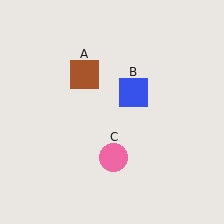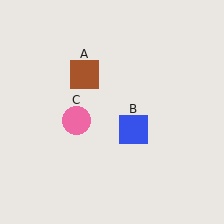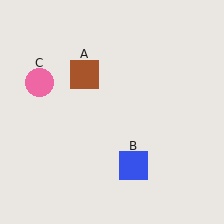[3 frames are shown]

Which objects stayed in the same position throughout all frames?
Brown square (object A) remained stationary.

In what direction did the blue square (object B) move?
The blue square (object B) moved down.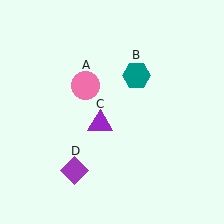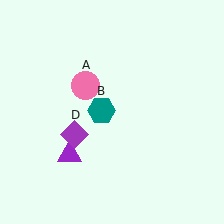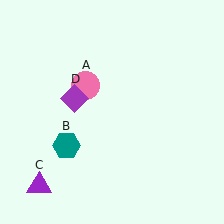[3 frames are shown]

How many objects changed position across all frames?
3 objects changed position: teal hexagon (object B), purple triangle (object C), purple diamond (object D).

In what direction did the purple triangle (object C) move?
The purple triangle (object C) moved down and to the left.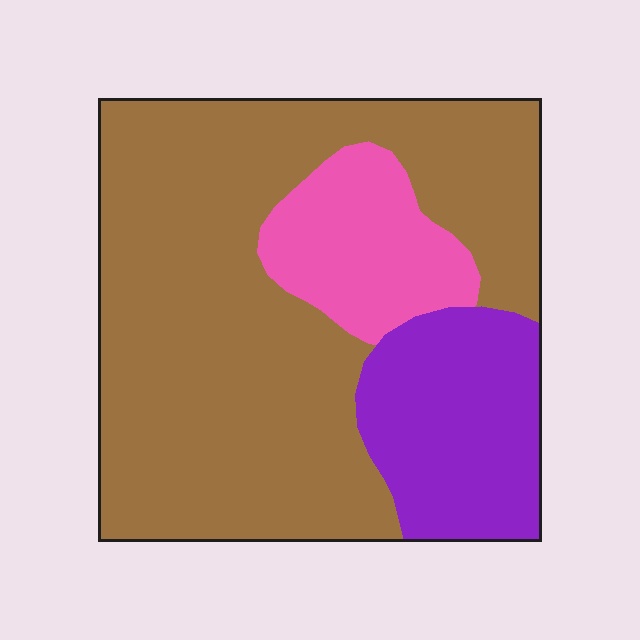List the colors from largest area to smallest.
From largest to smallest: brown, purple, pink.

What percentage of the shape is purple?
Purple covers roughly 20% of the shape.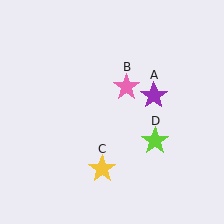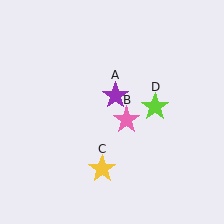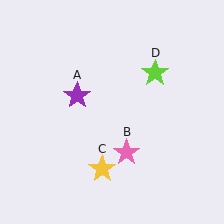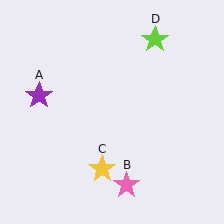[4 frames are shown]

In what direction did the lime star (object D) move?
The lime star (object D) moved up.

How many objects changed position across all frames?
3 objects changed position: purple star (object A), pink star (object B), lime star (object D).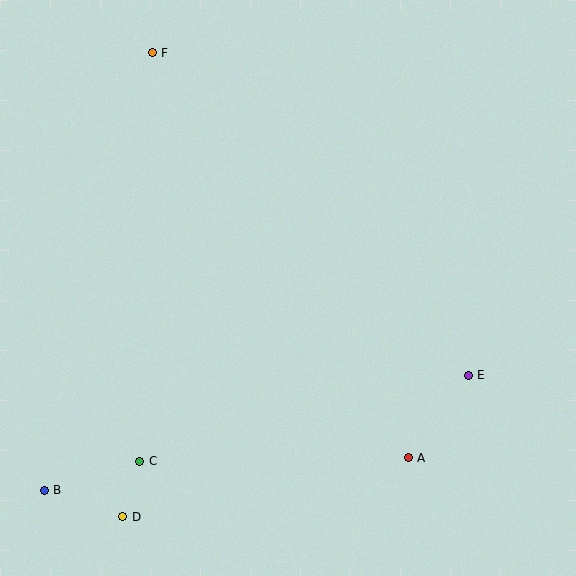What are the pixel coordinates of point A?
Point A is at (408, 458).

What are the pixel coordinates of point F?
Point F is at (152, 53).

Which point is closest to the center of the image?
Point E at (468, 375) is closest to the center.